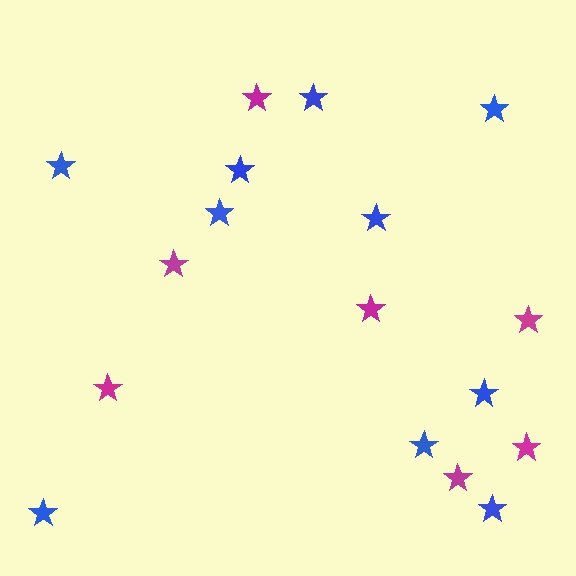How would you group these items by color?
There are 2 groups: one group of blue stars (10) and one group of magenta stars (7).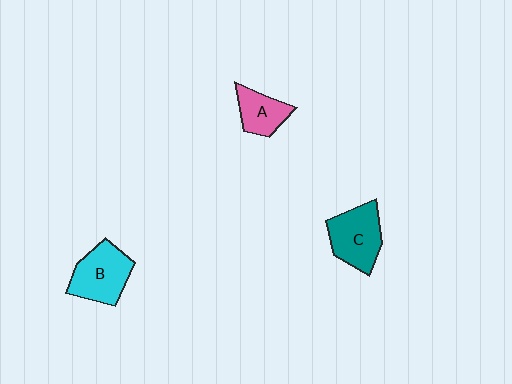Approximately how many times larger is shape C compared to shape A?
Approximately 1.5 times.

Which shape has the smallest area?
Shape A (pink).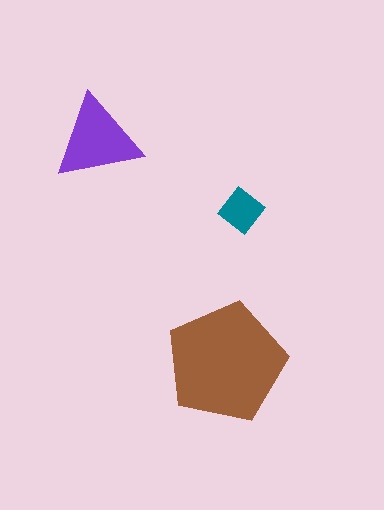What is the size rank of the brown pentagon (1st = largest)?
1st.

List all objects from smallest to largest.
The teal diamond, the purple triangle, the brown pentagon.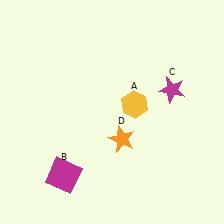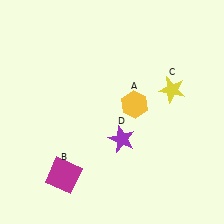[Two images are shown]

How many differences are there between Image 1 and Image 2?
There are 2 differences between the two images.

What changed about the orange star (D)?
In Image 1, D is orange. In Image 2, it changed to purple.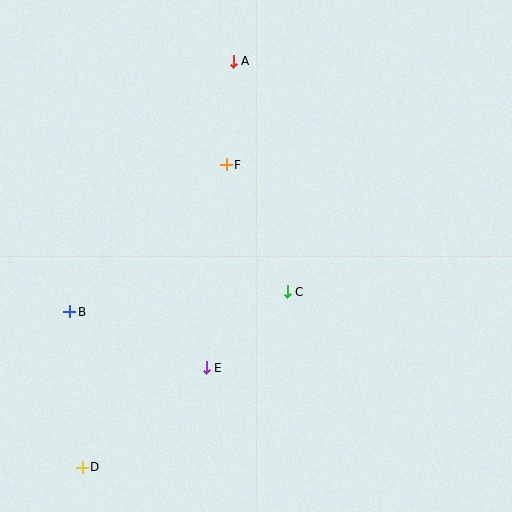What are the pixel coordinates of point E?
Point E is at (206, 368).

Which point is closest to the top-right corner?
Point A is closest to the top-right corner.